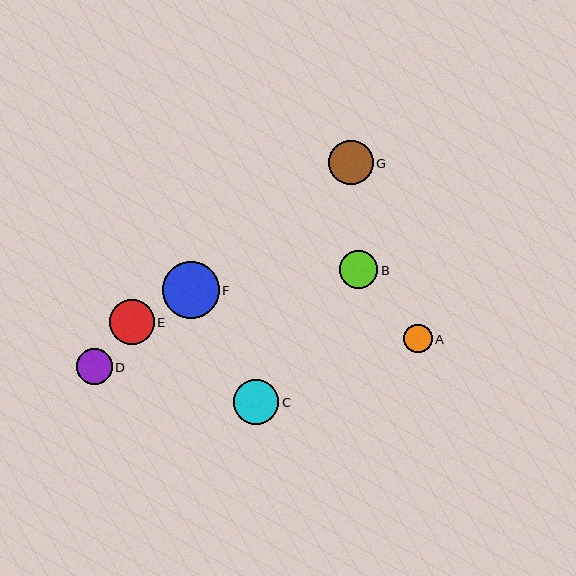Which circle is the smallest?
Circle A is the smallest with a size of approximately 28 pixels.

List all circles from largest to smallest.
From largest to smallest: F, C, E, G, B, D, A.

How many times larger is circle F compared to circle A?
Circle F is approximately 2.0 times the size of circle A.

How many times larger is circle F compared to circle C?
Circle F is approximately 1.3 times the size of circle C.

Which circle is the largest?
Circle F is the largest with a size of approximately 57 pixels.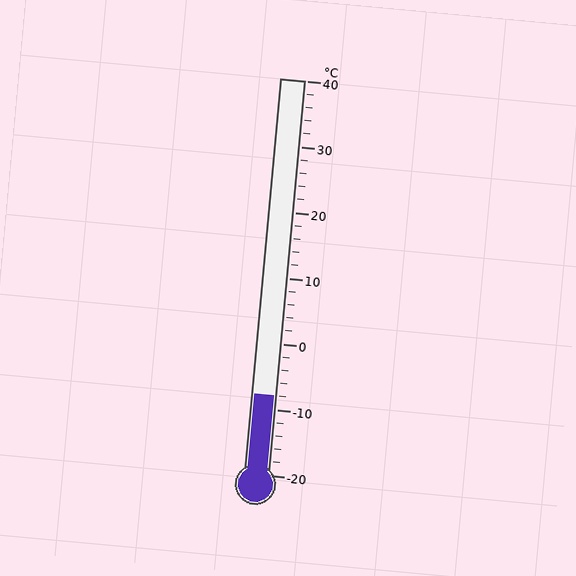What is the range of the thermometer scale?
The thermometer scale ranges from -20°C to 40°C.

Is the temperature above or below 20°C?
The temperature is below 20°C.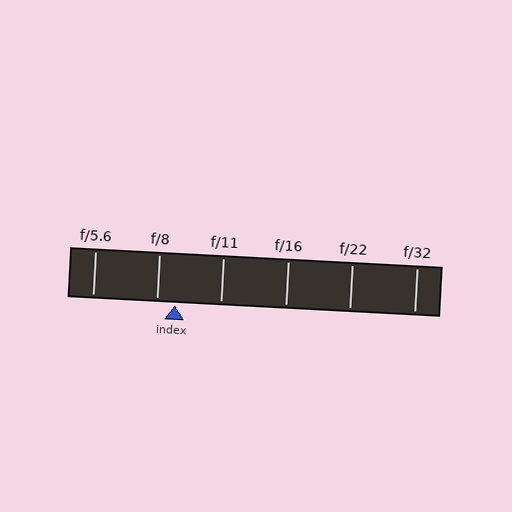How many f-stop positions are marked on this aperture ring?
There are 6 f-stop positions marked.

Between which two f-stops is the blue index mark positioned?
The index mark is between f/8 and f/11.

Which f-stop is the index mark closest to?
The index mark is closest to f/8.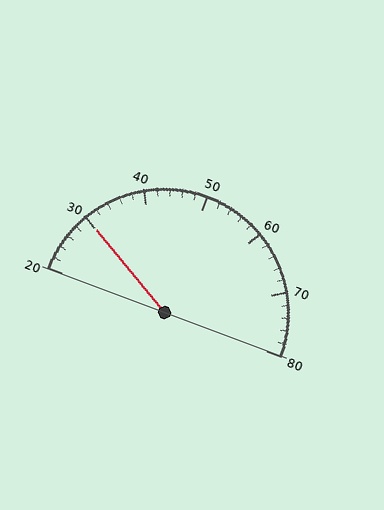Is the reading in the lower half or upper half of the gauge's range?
The reading is in the lower half of the range (20 to 80).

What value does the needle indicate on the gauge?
The needle indicates approximately 30.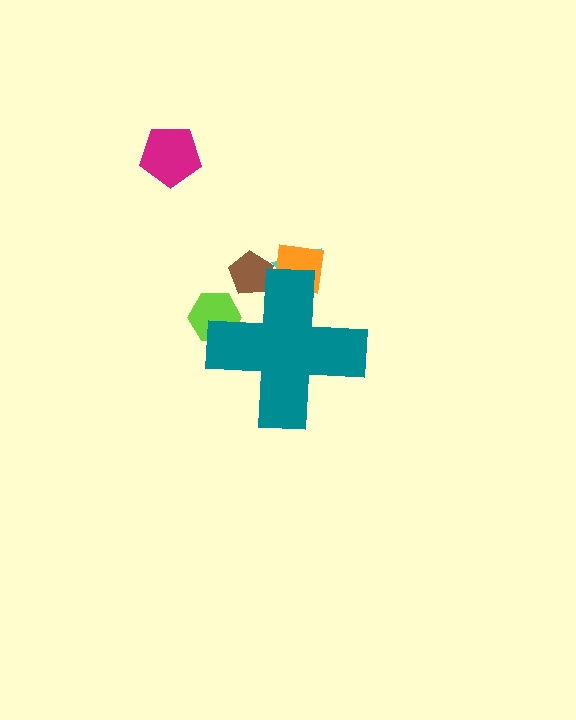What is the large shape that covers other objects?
A teal cross.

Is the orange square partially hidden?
Yes, the orange square is partially hidden behind the teal cross.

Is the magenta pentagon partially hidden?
No, the magenta pentagon is fully visible.